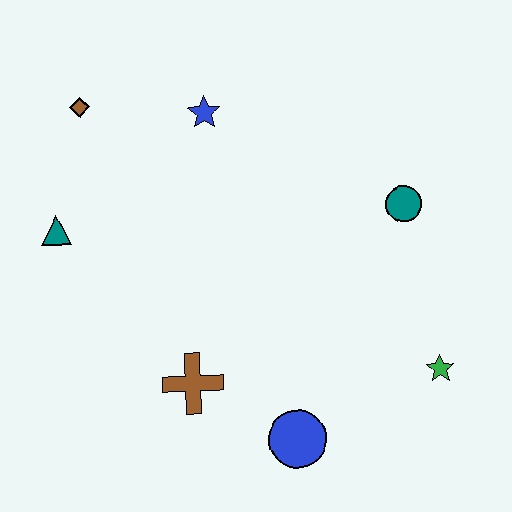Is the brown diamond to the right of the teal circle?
No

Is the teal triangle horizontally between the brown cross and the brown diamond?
No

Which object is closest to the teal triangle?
The brown diamond is closest to the teal triangle.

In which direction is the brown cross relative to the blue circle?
The brown cross is to the left of the blue circle.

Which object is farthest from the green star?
The brown diamond is farthest from the green star.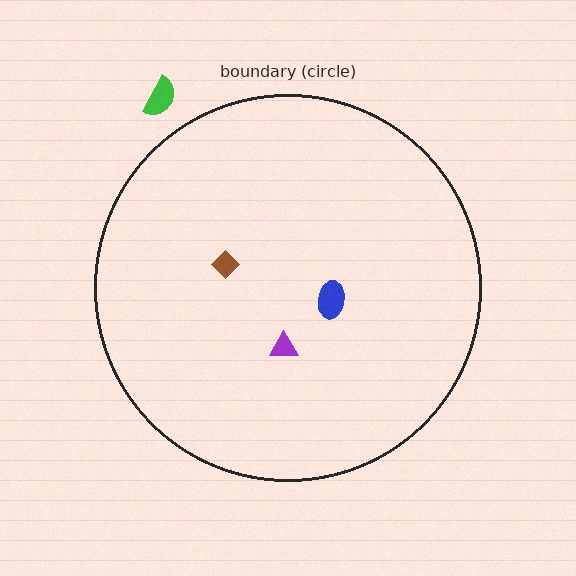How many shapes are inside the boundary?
3 inside, 1 outside.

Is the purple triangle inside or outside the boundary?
Inside.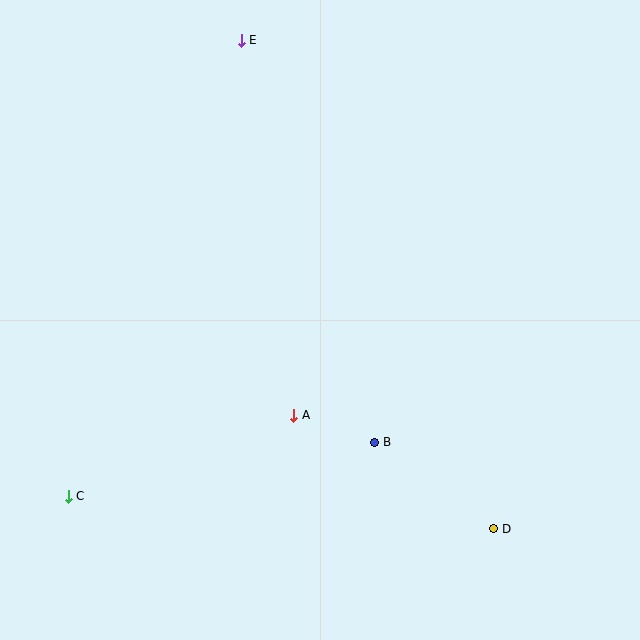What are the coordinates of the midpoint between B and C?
The midpoint between B and C is at (221, 469).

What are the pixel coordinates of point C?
Point C is at (68, 496).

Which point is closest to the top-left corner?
Point E is closest to the top-left corner.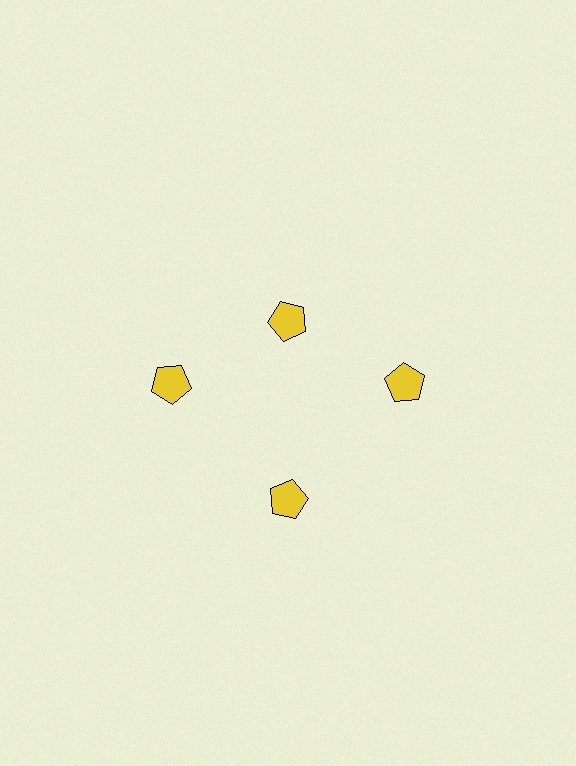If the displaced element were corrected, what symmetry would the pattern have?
It would have 4-fold rotational symmetry — the pattern would map onto itself every 90 degrees.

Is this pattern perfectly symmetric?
No. The 4 yellow pentagons are arranged in a ring, but one element near the 12 o'clock position is pulled inward toward the center, breaking the 4-fold rotational symmetry.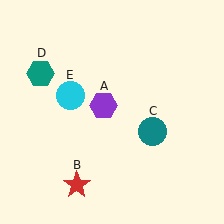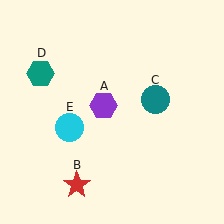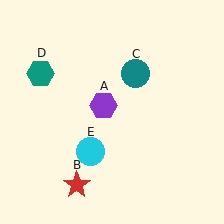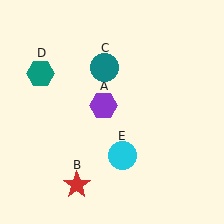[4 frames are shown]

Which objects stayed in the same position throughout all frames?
Purple hexagon (object A) and red star (object B) and teal hexagon (object D) remained stationary.